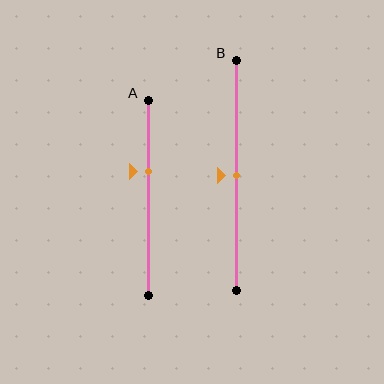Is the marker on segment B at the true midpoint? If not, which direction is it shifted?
Yes, the marker on segment B is at the true midpoint.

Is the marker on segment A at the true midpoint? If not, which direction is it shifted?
No, the marker on segment A is shifted upward by about 14% of the segment length.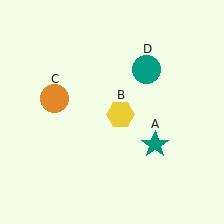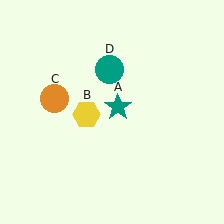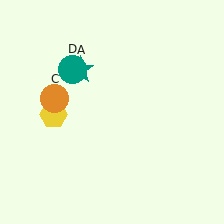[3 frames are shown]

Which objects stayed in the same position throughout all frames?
Orange circle (object C) remained stationary.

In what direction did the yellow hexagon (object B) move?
The yellow hexagon (object B) moved left.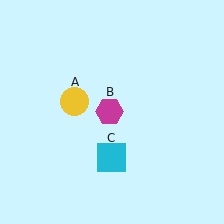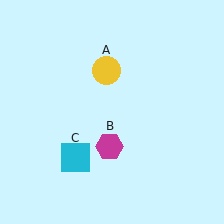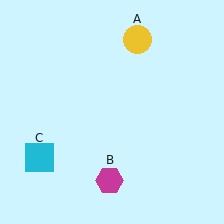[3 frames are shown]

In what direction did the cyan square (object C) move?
The cyan square (object C) moved left.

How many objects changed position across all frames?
3 objects changed position: yellow circle (object A), magenta hexagon (object B), cyan square (object C).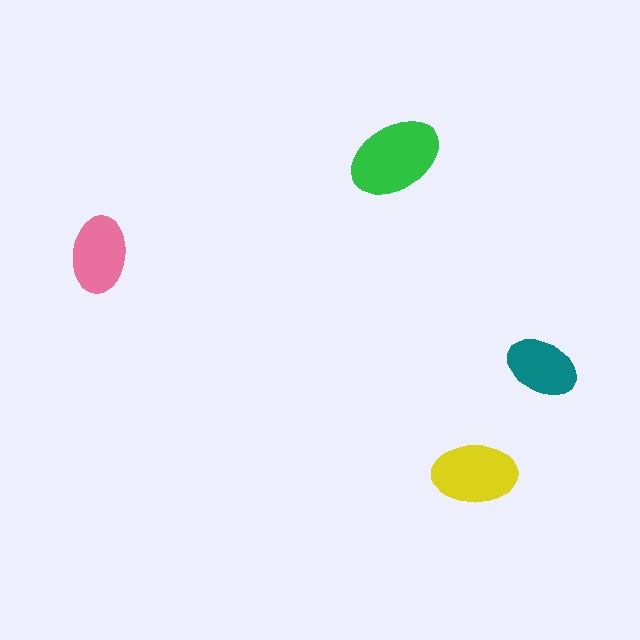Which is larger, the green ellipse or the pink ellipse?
The green one.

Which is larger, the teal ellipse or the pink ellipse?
The pink one.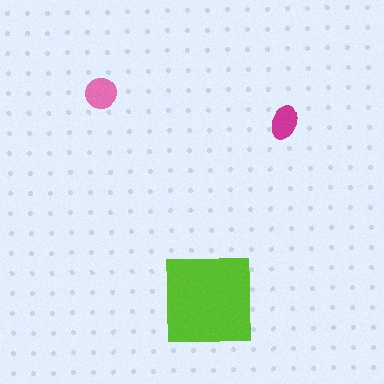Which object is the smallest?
The magenta ellipse.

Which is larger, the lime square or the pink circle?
The lime square.